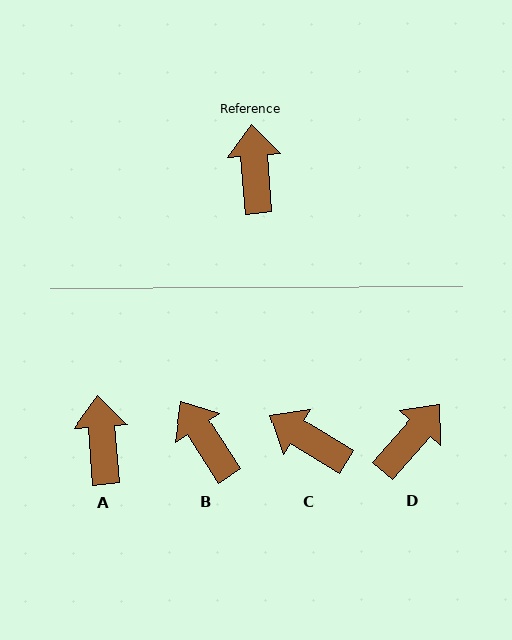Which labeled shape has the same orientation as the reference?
A.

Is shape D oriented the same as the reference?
No, it is off by about 46 degrees.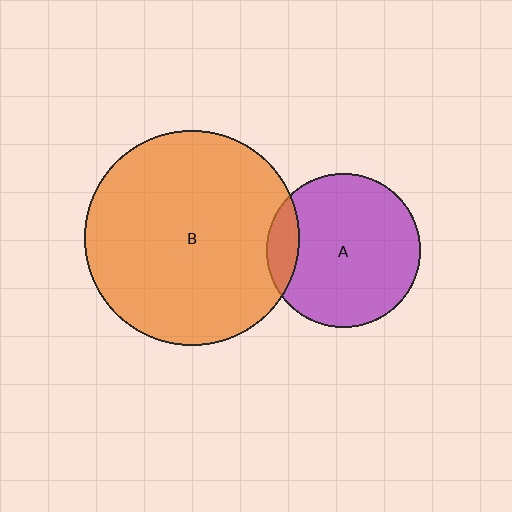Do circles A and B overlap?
Yes.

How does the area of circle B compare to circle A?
Approximately 2.0 times.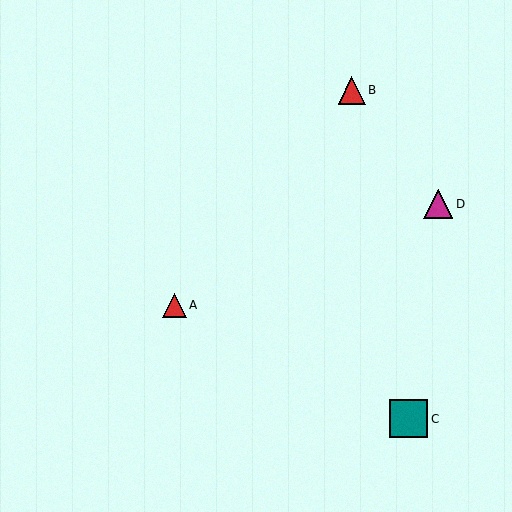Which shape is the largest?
The teal square (labeled C) is the largest.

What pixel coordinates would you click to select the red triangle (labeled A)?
Click at (174, 305) to select the red triangle A.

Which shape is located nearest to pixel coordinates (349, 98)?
The red triangle (labeled B) at (352, 90) is nearest to that location.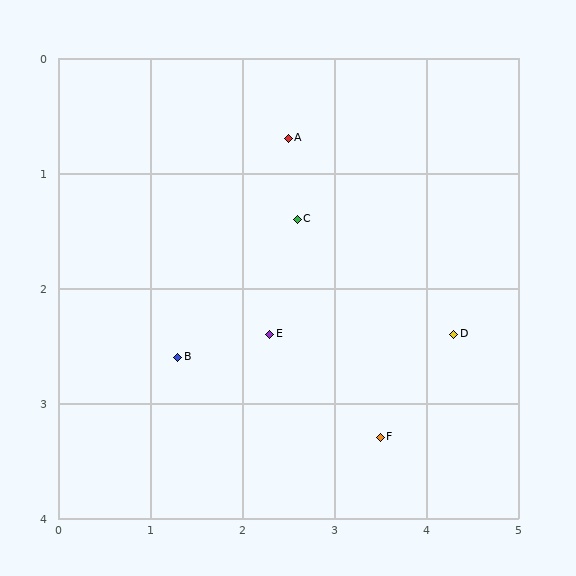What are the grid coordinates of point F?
Point F is at approximately (3.5, 3.3).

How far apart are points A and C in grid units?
Points A and C are about 0.7 grid units apart.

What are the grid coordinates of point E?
Point E is at approximately (2.3, 2.4).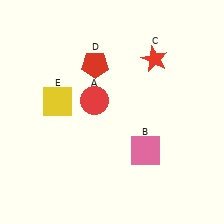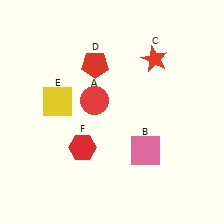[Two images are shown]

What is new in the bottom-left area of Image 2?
A red hexagon (F) was added in the bottom-left area of Image 2.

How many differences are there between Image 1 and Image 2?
There is 1 difference between the two images.